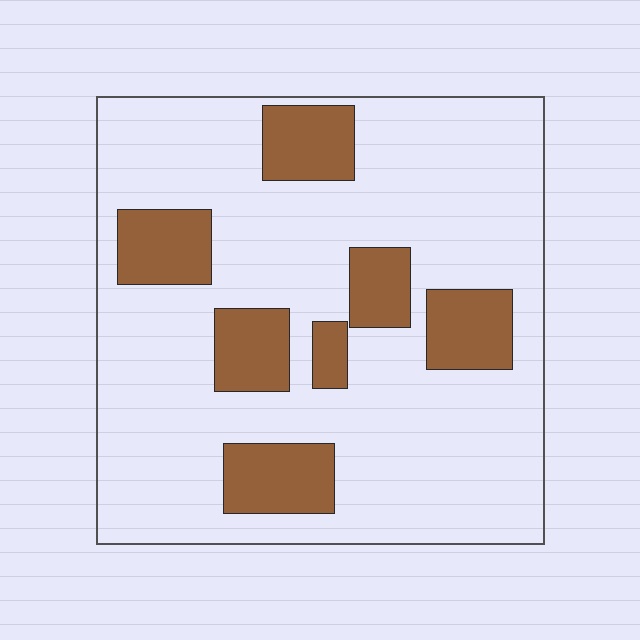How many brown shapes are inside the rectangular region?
7.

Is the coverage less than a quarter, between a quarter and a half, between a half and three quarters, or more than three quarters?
Less than a quarter.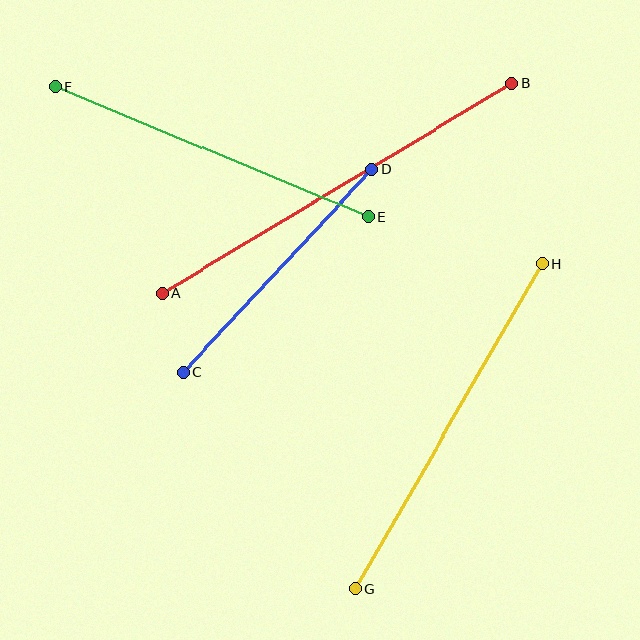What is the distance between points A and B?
The distance is approximately 408 pixels.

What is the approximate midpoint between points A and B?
The midpoint is at approximately (337, 188) pixels.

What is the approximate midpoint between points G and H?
The midpoint is at approximately (449, 426) pixels.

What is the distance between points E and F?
The distance is approximately 339 pixels.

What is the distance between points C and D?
The distance is approximately 277 pixels.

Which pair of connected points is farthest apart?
Points A and B are farthest apart.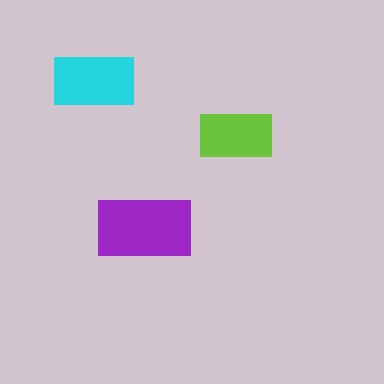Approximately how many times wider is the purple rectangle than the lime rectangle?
About 1.5 times wider.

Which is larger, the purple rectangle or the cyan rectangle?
The purple one.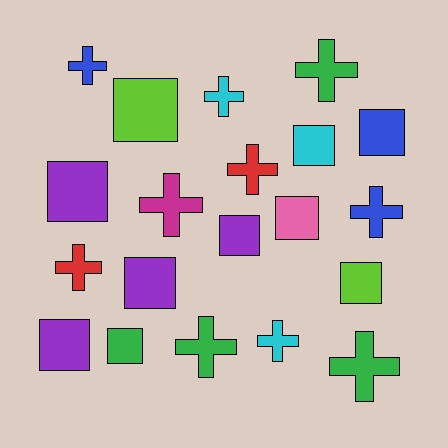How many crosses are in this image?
There are 10 crosses.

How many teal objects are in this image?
There are no teal objects.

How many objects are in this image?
There are 20 objects.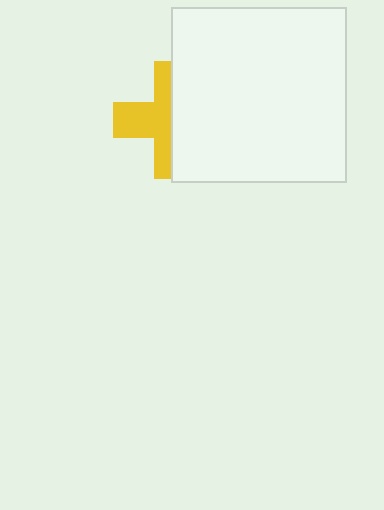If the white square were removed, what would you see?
You would see the complete yellow cross.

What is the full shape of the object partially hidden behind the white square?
The partially hidden object is a yellow cross.